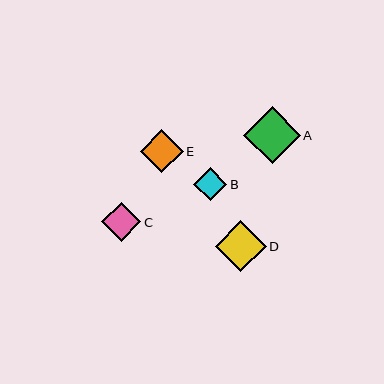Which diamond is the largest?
Diamond A is the largest with a size of approximately 57 pixels.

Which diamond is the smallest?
Diamond B is the smallest with a size of approximately 33 pixels.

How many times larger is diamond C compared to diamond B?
Diamond C is approximately 1.2 times the size of diamond B.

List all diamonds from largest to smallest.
From largest to smallest: A, D, E, C, B.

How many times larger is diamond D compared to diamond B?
Diamond D is approximately 1.5 times the size of diamond B.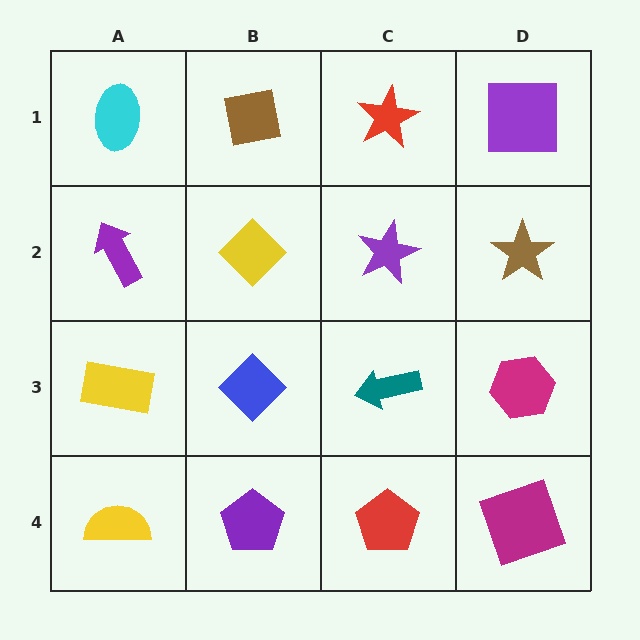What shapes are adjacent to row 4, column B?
A blue diamond (row 3, column B), a yellow semicircle (row 4, column A), a red pentagon (row 4, column C).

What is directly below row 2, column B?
A blue diamond.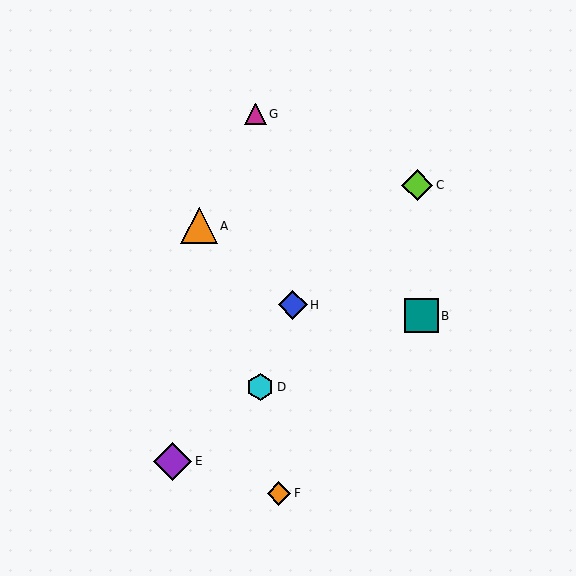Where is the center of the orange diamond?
The center of the orange diamond is at (279, 493).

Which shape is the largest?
The purple diamond (labeled E) is the largest.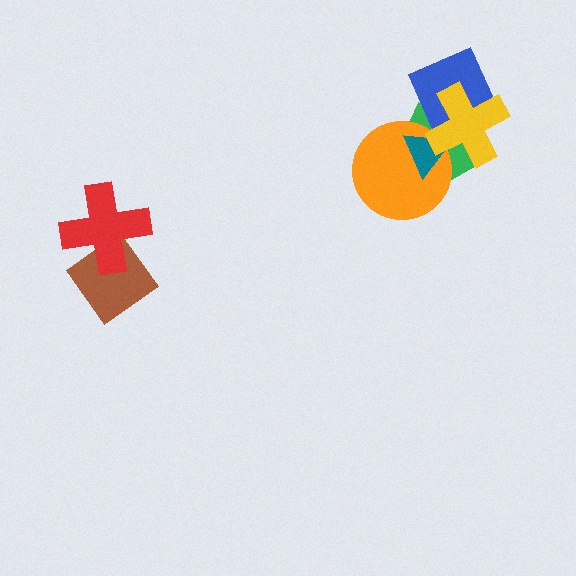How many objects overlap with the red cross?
1 object overlaps with the red cross.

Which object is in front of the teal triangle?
The yellow cross is in front of the teal triangle.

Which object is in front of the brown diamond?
The red cross is in front of the brown diamond.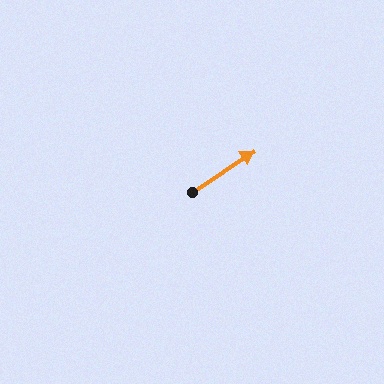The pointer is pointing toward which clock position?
Roughly 2 o'clock.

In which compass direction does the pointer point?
Northeast.